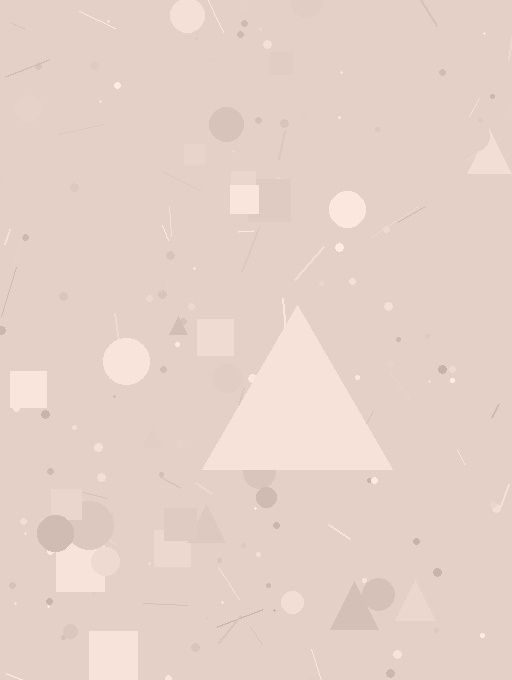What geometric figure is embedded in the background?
A triangle is embedded in the background.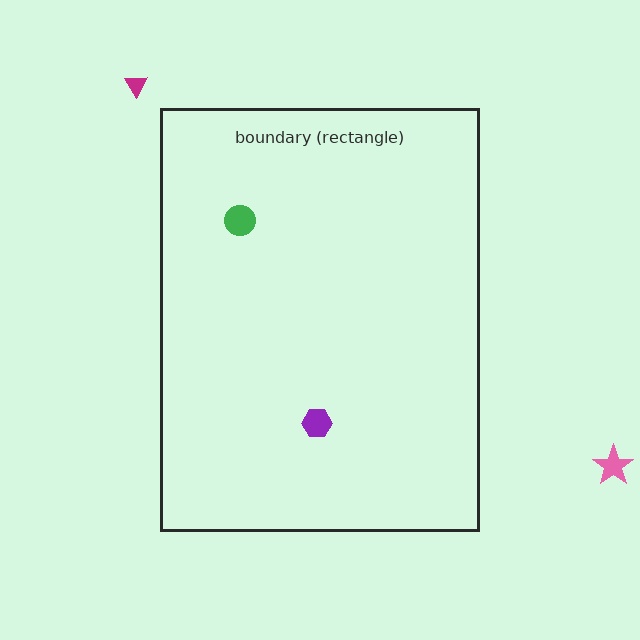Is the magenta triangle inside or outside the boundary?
Outside.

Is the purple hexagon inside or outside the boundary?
Inside.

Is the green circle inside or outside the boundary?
Inside.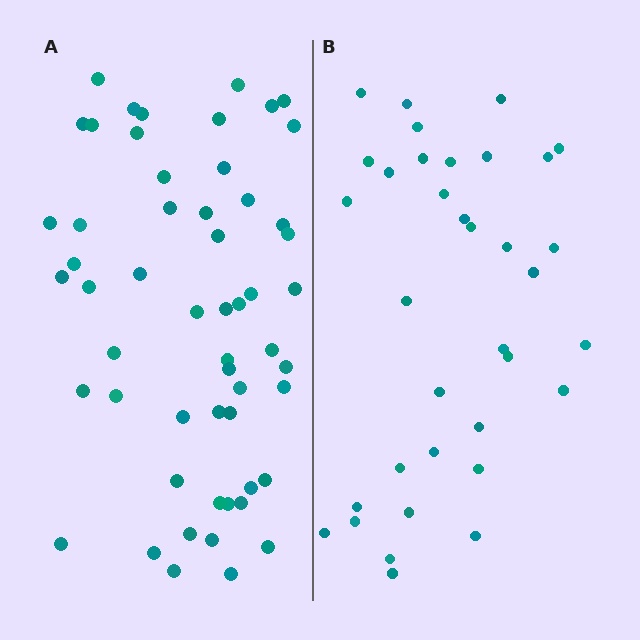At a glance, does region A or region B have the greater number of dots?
Region A (the left region) has more dots.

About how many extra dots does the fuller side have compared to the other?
Region A has approximately 20 more dots than region B.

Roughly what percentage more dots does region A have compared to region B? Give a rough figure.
About 55% more.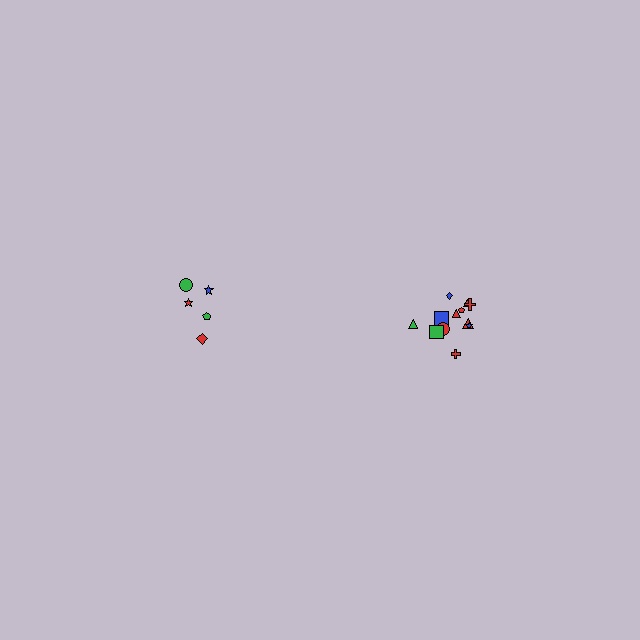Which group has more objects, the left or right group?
The right group.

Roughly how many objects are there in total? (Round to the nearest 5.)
Roughly 20 objects in total.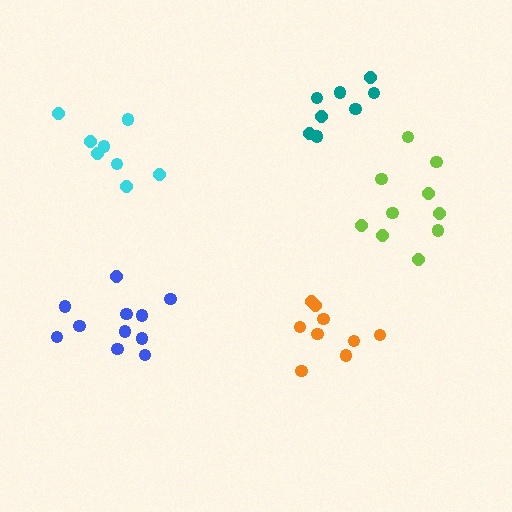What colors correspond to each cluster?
The clusters are colored: lime, blue, teal, orange, cyan.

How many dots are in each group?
Group 1: 10 dots, Group 2: 11 dots, Group 3: 8 dots, Group 4: 9 dots, Group 5: 8 dots (46 total).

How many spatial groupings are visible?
There are 5 spatial groupings.